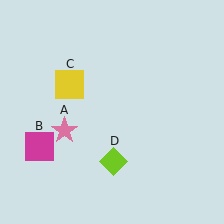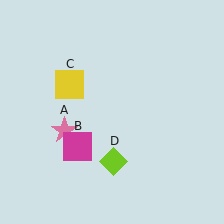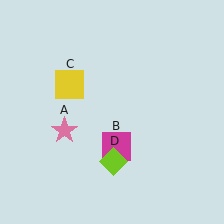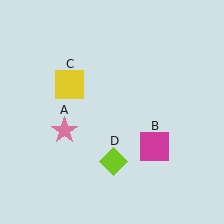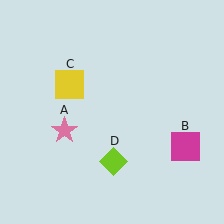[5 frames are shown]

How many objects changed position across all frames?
1 object changed position: magenta square (object B).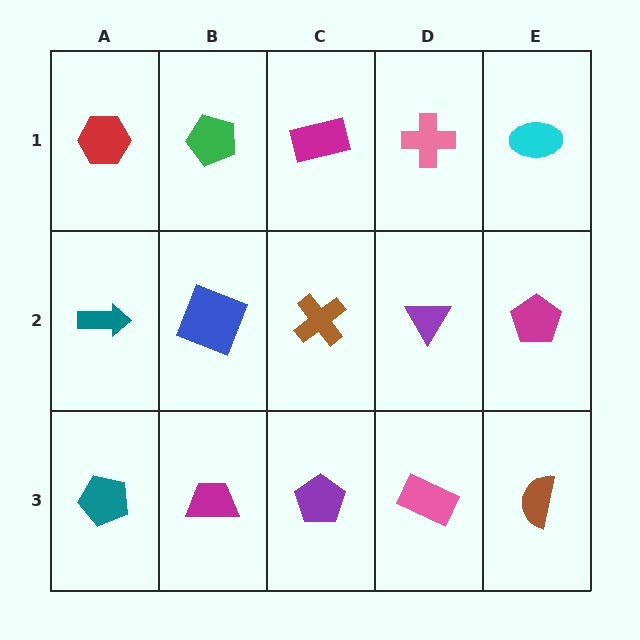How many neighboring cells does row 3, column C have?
3.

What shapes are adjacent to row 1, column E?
A magenta pentagon (row 2, column E), a pink cross (row 1, column D).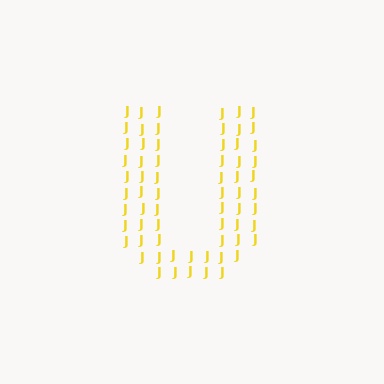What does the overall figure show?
The overall figure shows the letter U.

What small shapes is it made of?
It is made of small letter J's.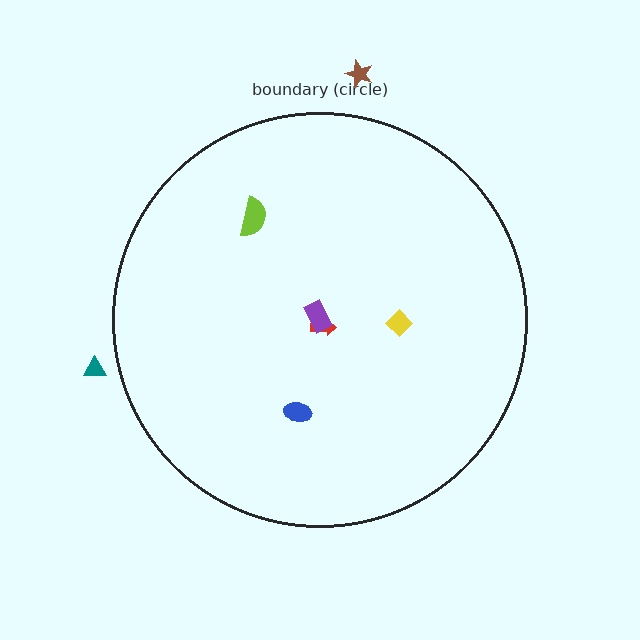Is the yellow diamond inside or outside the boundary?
Inside.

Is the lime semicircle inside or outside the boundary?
Inside.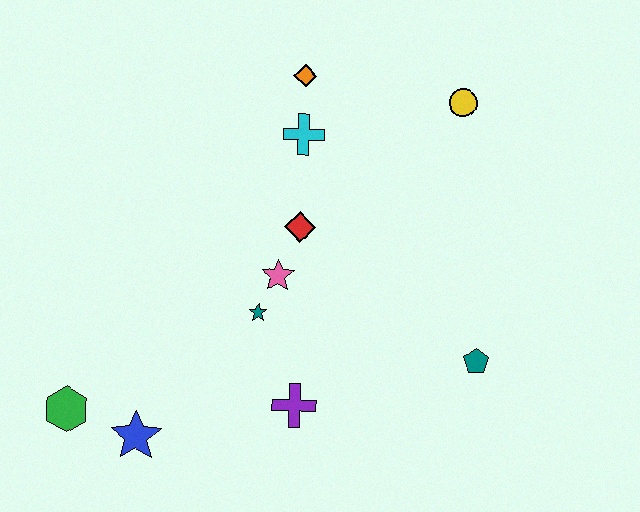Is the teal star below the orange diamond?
Yes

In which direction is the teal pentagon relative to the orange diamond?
The teal pentagon is below the orange diamond.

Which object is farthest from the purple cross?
The yellow circle is farthest from the purple cross.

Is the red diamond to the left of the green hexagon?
No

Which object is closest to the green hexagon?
The blue star is closest to the green hexagon.